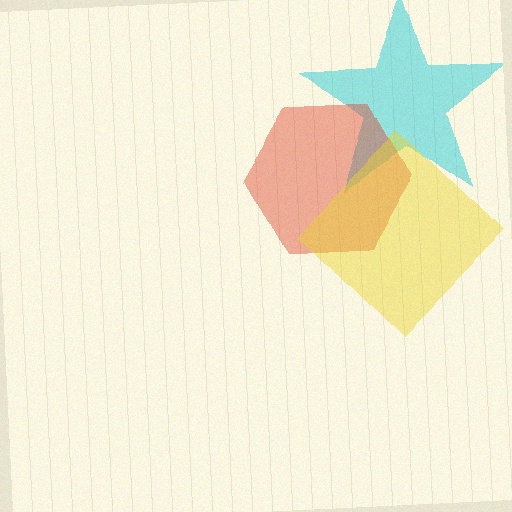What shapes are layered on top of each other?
The layered shapes are: a cyan star, a red hexagon, a yellow diamond.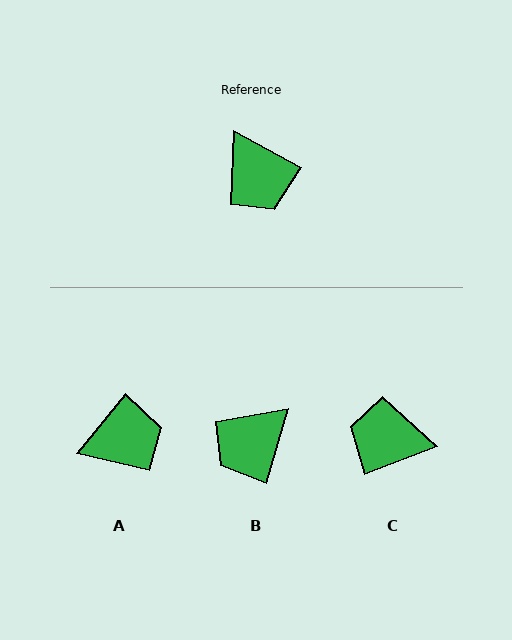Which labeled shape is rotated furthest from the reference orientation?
C, about 131 degrees away.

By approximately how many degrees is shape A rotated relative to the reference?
Approximately 79 degrees counter-clockwise.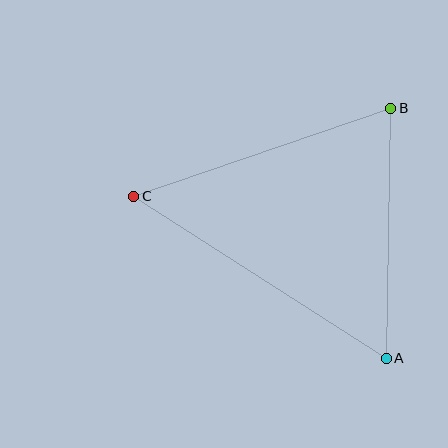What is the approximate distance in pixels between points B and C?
The distance between B and C is approximately 271 pixels.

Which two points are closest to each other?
Points A and B are closest to each other.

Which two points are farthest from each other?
Points A and C are farthest from each other.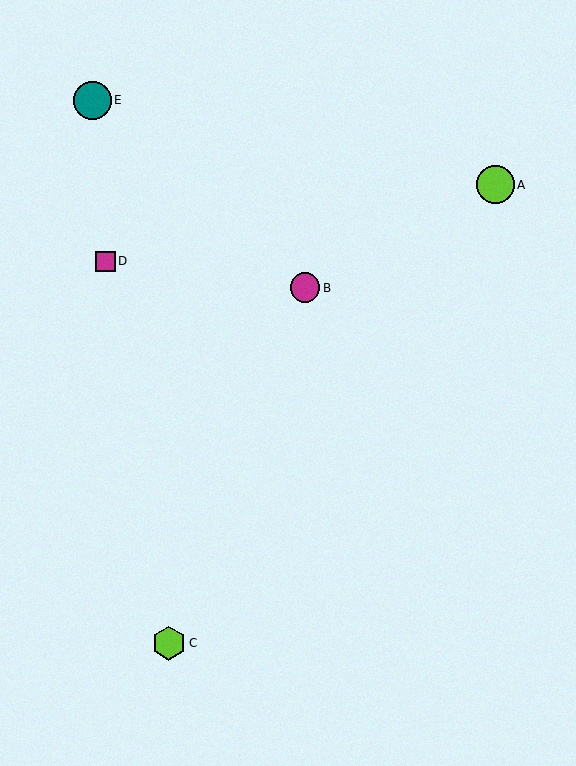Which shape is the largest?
The teal circle (labeled E) is the largest.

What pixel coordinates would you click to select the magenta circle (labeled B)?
Click at (305, 288) to select the magenta circle B.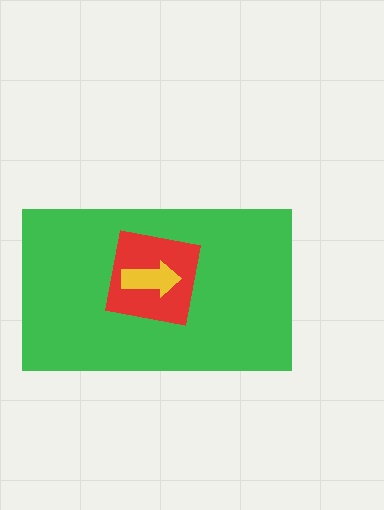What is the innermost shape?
The yellow arrow.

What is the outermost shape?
The green rectangle.